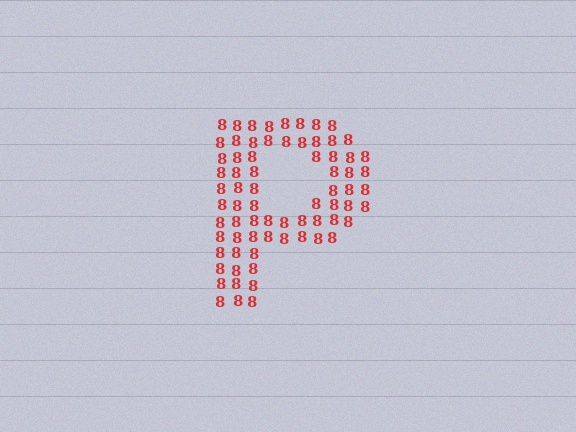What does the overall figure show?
The overall figure shows the letter P.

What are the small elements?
The small elements are digit 8's.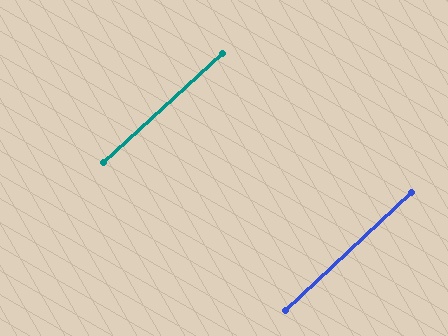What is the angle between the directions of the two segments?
Approximately 0 degrees.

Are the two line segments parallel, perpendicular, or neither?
Parallel — their directions differ by only 0.4°.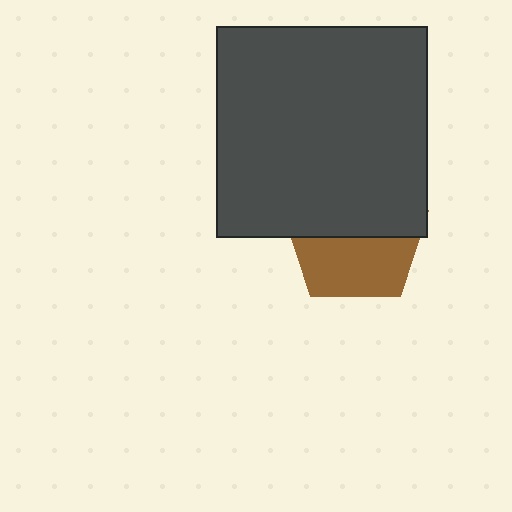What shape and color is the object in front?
The object in front is a dark gray square.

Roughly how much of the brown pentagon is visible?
About half of it is visible (roughly 46%).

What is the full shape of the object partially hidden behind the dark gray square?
The partially hidden object is a brown pentagon.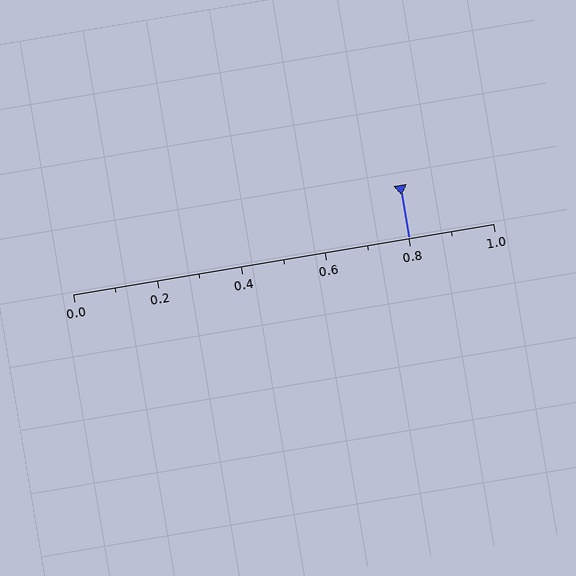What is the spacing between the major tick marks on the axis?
The major ticks are spaced 0.2 apart.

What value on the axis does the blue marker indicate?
The marker indicates approximately 0.8.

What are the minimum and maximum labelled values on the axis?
The axis runs from 0.0 to 1.0.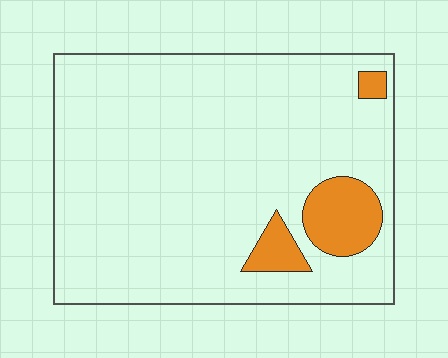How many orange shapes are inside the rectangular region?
3.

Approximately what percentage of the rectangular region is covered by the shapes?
Approximately 10%.